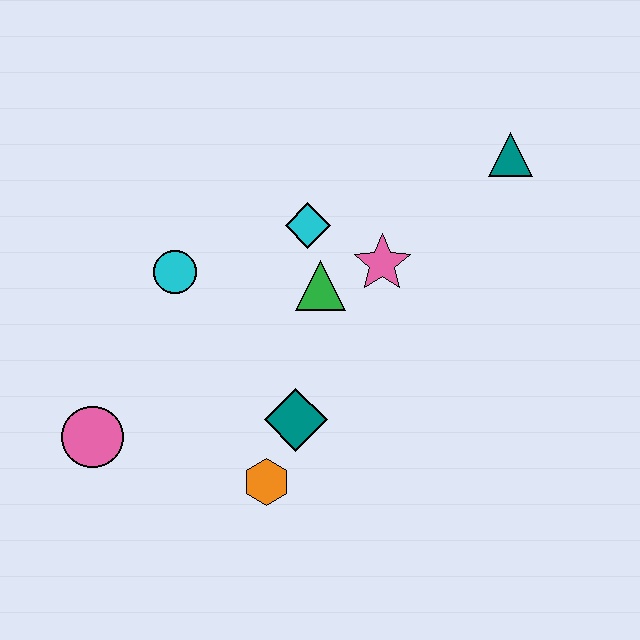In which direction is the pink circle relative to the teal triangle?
The pink circle is to the left of the teal triangle.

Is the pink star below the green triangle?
No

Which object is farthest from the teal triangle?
The pink circle is farthest from the teal triangle.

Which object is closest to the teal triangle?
The pink star is closest to the teal triangle.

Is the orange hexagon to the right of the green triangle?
No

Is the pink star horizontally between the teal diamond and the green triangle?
No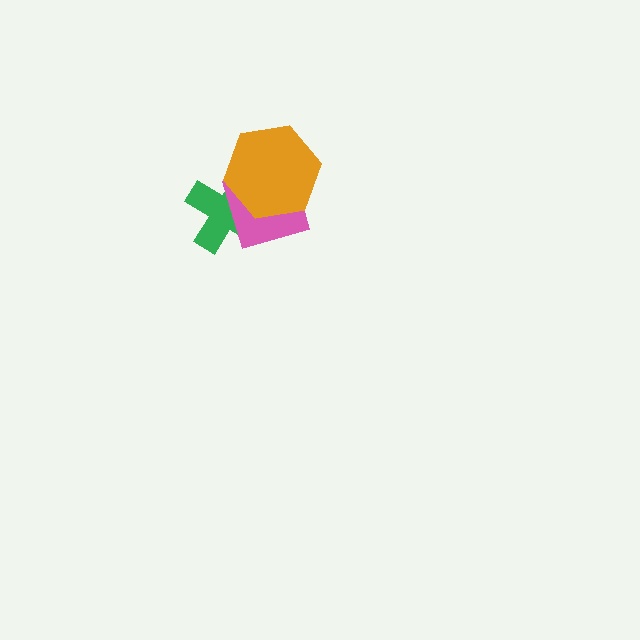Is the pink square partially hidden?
Yes, it is partially covered by another shape.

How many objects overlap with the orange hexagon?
2 objects overlap with the orange hexagon.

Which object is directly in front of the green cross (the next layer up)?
The pink square is directly in front of the green cross.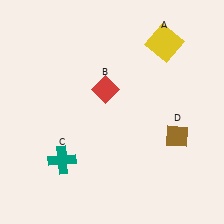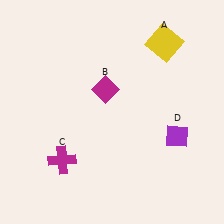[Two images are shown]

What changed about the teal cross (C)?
In Image 1, C is teal. In Image 2, it changed to magenta.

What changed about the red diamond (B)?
In Image 1, B is red. In Image 2, it changed to magenta.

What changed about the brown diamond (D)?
In Image 1, D is brown. In Image 2, it changed to purple.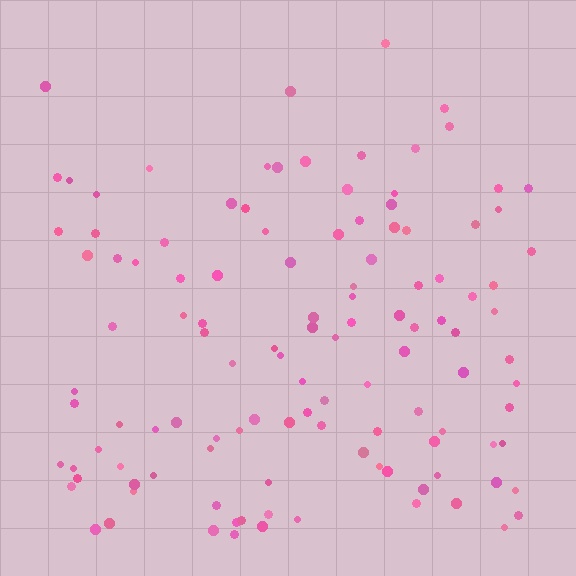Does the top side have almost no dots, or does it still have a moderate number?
Still a moderate number, just noticeably fewer than the bottom.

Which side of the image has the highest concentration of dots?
The bottom.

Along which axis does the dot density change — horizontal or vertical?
Vertical.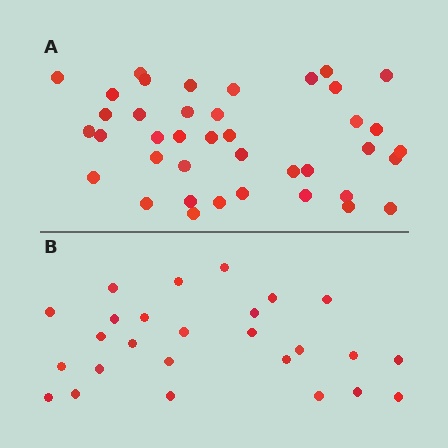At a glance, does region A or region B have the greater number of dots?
Region A (the top region) has more dots.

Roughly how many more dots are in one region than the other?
Region A has approximately 15 more dots than region B.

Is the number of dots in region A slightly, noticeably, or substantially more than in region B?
Region A has substantially more. The ratio is roughly 1.5 to 1.